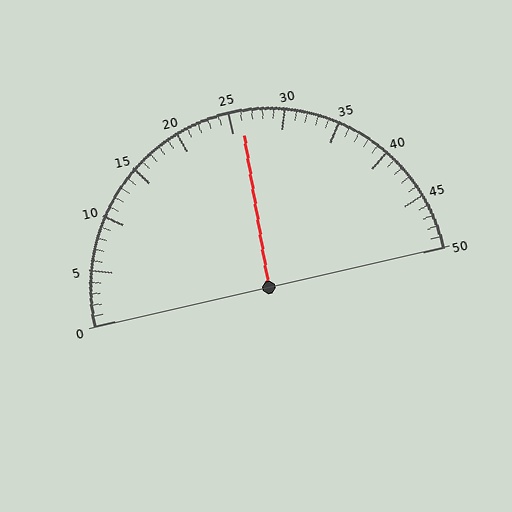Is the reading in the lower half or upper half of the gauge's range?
The reading is in the upper half of the range (0 to 50).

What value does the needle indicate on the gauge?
The needle indicates approximately 26.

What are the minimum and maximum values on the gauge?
The gauge ranges from 0 to 50.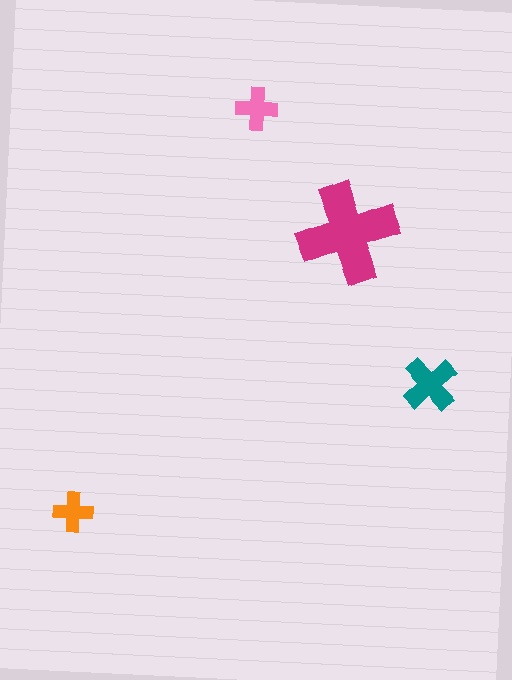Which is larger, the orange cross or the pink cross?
The pink one.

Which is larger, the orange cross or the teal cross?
The teal one.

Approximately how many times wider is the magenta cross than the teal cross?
About 2 times wider.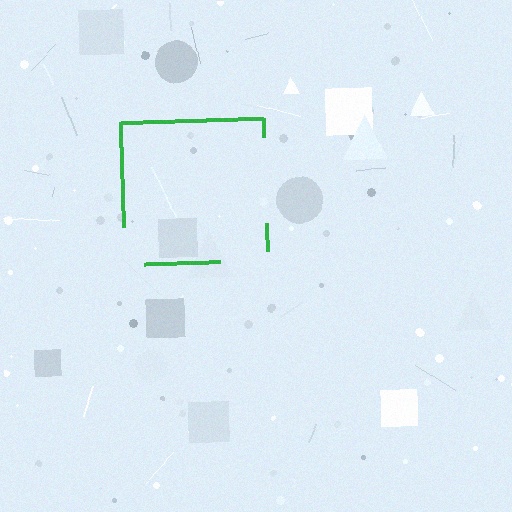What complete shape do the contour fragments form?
The contour fragments form a square.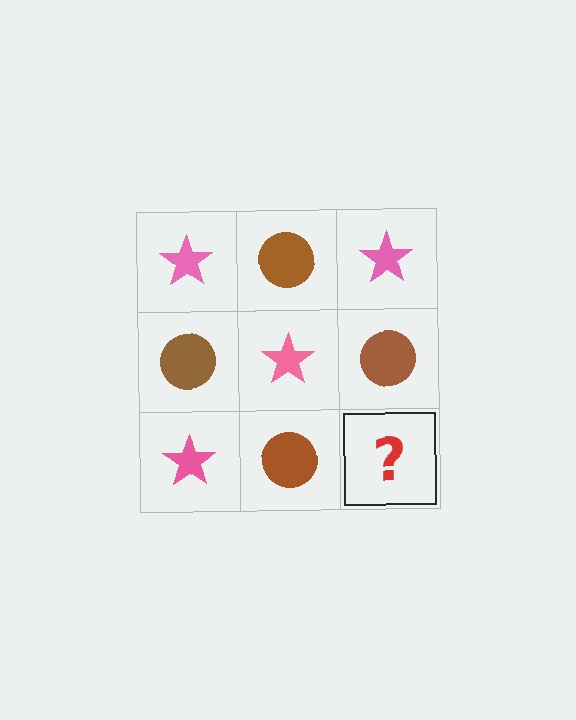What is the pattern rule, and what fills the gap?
The rule is that it alternates pink star and brown circle in a checkerboard pattern. The gap should be filled with a pink star.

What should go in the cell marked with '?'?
The missing cell should contain a pink star.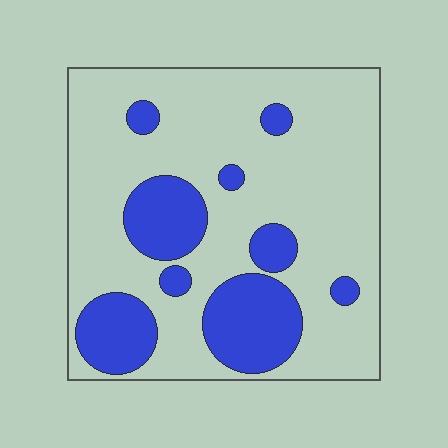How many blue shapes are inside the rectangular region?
9.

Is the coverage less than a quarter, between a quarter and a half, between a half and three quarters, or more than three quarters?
Between a quarter and a half.